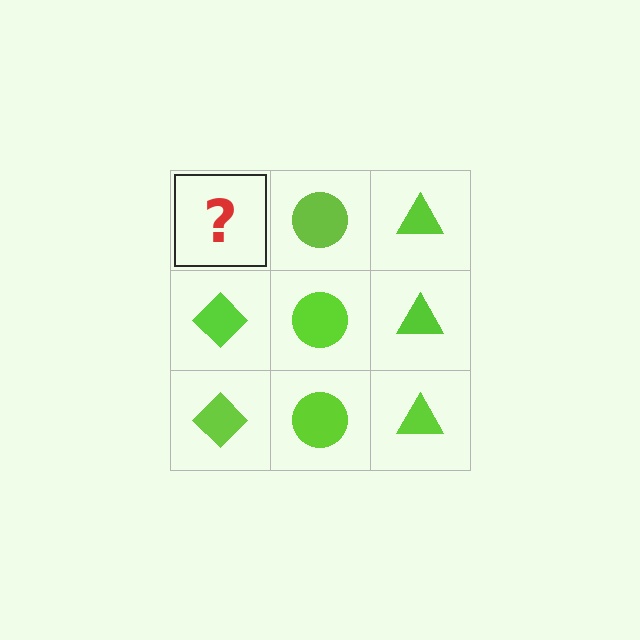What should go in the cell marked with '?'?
The missing cell should contain a lime diamond.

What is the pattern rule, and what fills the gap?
The rule is that each column has a consistent shape. The gap should be filled with a lime diamond.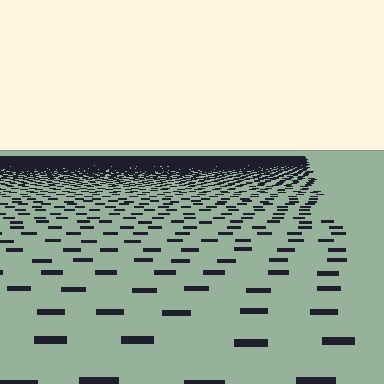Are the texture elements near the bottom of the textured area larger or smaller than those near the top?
Larger. Near the bottom, elements are closer to the viewer and appear at a bigger on-screen size.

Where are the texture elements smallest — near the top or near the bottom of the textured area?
Near the top.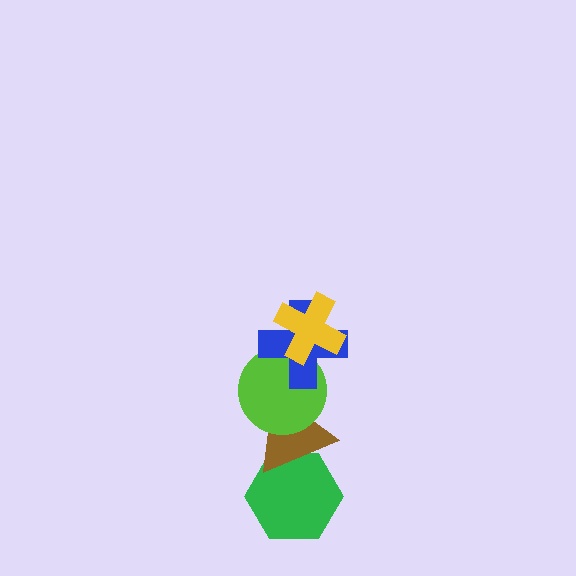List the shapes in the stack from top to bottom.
From top to bottom: the yellow cross, the blue cross, the lime circle, the brown triangle, the green hexagon.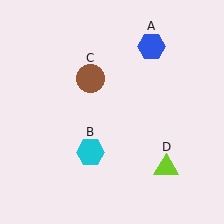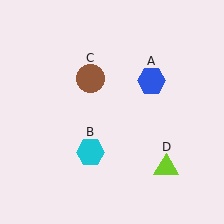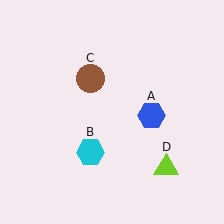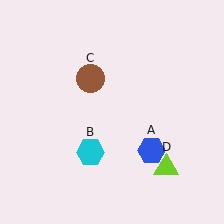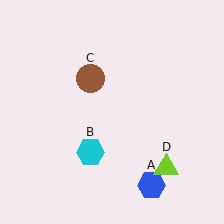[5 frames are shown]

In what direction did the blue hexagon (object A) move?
The blue hexagon (object A) moved down.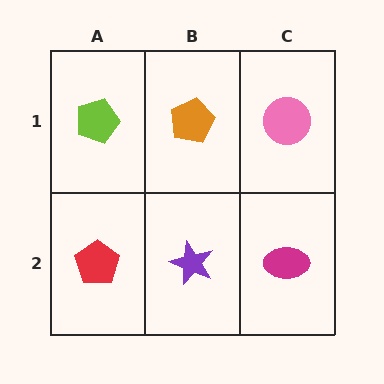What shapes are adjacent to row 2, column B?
An orange pentagon (row 1, column B), a red pentagon (row 2, column A), a magenta ellipse (row 2, column C).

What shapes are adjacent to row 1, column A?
A red pentagon (row 2, column A), an orange pentagon (row 1, column B).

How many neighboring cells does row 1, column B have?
3.